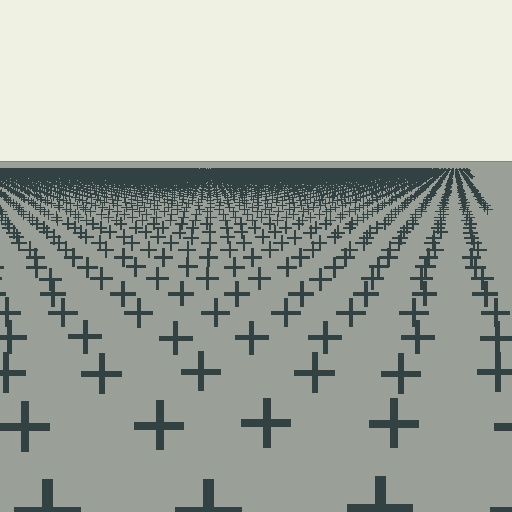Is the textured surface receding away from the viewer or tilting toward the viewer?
The surface is receding away from the viewer. Texture elements get smaller and denser toward the top.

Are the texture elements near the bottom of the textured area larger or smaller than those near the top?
Larger. Near the bottom, elements are closer to the viewer and appear at a bigger on-screen size.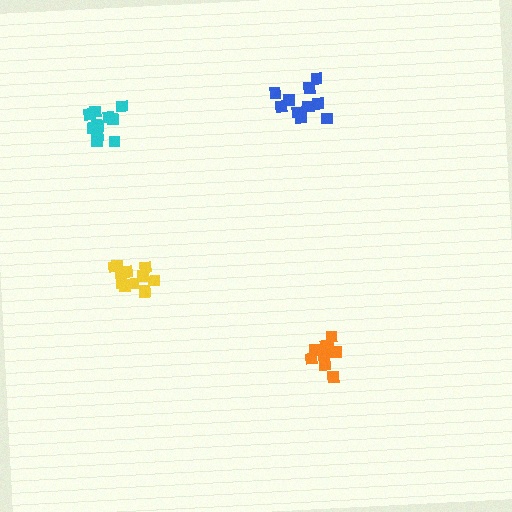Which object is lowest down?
The orange cluster is bottommost.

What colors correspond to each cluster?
The clusters are colored: cyan, orange, blue, yellow.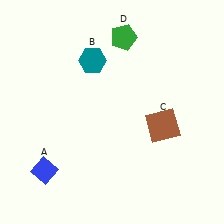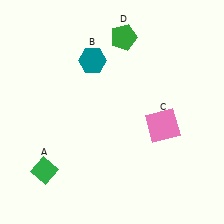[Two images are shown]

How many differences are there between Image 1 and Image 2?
There are 2 differences between the two images.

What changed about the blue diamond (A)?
In Image 1, A is blue. In Image 2, it changed to green.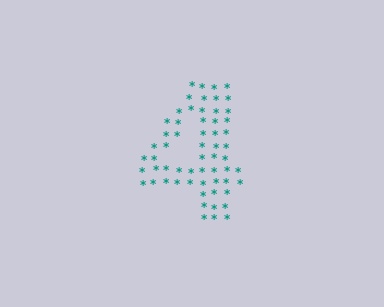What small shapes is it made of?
It is made of small asterisks.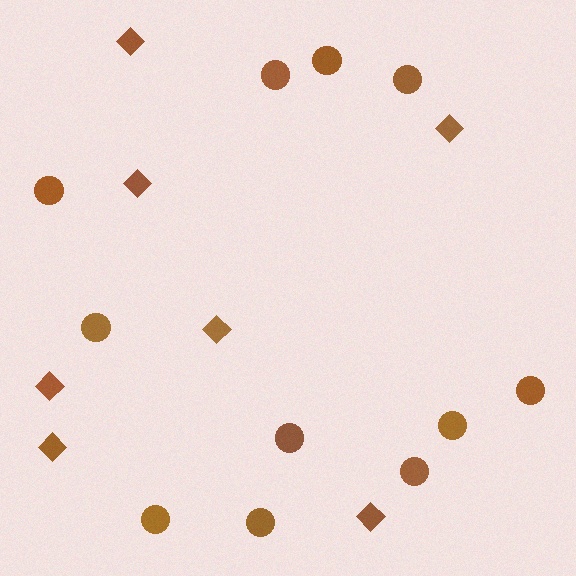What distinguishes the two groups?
There are 2 groups: one group of diamonds (7) and one group of circles (11).